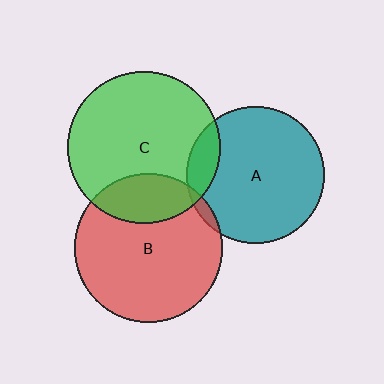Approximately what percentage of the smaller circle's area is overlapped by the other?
Approximately 10%.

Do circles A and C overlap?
Yes.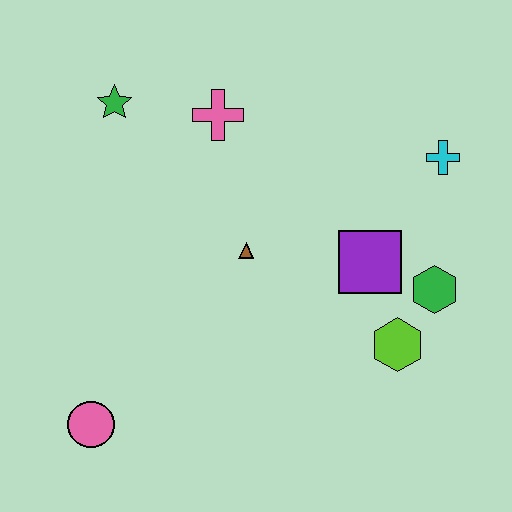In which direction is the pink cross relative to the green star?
The pink cross is to the right of the green star.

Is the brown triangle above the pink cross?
No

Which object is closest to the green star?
The pink cross is closest to the green star.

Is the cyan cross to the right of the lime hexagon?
Yes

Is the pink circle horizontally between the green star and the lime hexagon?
No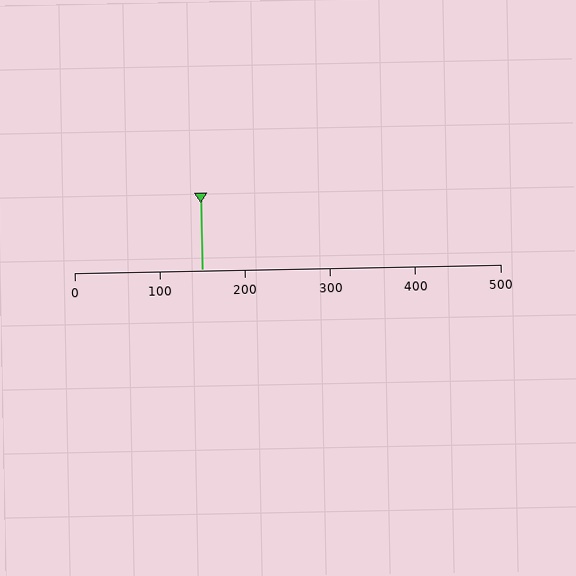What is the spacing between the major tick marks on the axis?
The major ticks are spaced 100 apart.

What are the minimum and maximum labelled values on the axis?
The axis runs from 0 to 500.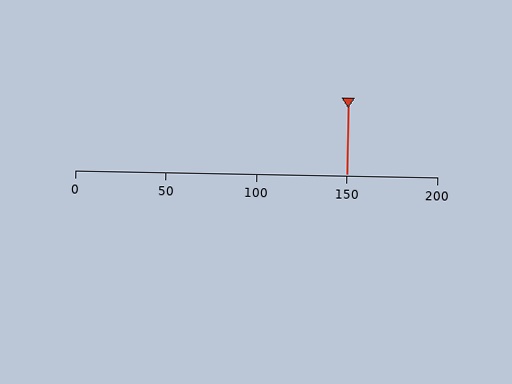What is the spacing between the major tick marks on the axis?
The major ticks are spaced 50 apart.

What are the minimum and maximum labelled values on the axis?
The axis runs from 0 to 200.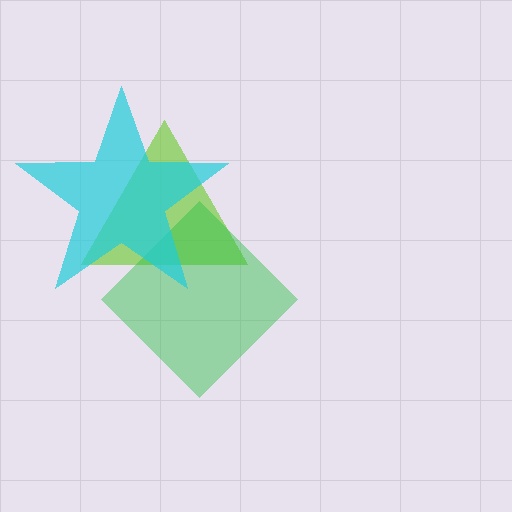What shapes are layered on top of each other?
The layered shapes are: a lime triangle, a green diamond, a cyan star.